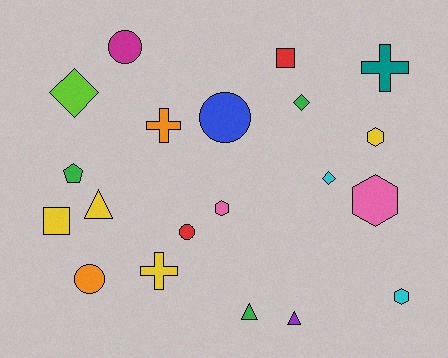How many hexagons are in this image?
There are 4 hexagons.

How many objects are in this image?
There are 20 objects.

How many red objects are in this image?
There are 2 red objects.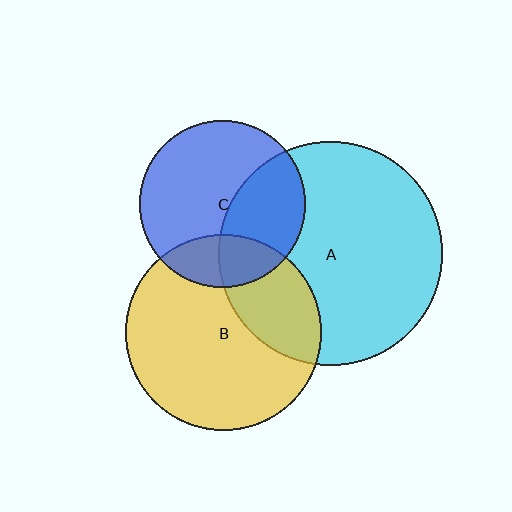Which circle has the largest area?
Circle A (cyan).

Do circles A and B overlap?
Yes.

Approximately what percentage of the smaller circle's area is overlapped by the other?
Approximately 30%.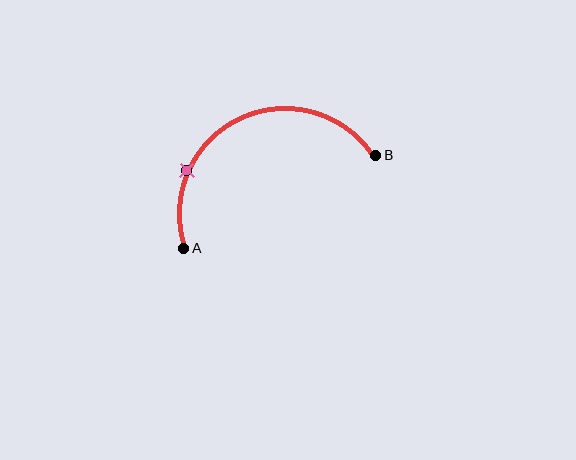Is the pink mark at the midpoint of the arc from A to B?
No. The pink mark lies on the arc but is closer to endpoint A. The arc midpoint would be at the point on the curve equidistant along the arc from both A and B.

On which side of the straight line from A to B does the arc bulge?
The arc bulges above the straight line connecting A and B.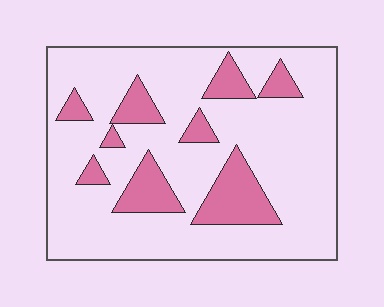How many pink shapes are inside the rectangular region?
9.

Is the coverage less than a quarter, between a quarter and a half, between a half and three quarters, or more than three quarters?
Less than a quarter.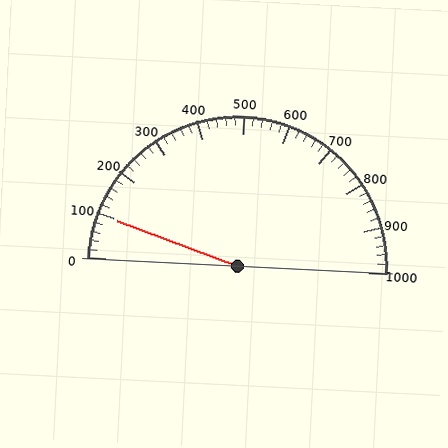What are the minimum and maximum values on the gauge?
The gauge ranges from 0 to 1000.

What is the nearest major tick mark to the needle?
The nearest major tick mark is 100.